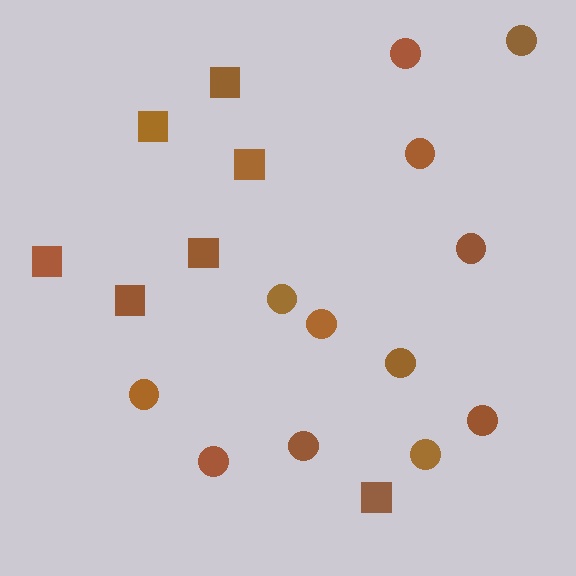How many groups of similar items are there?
There are 2 groups: one group of circles (12) and one group of squares (7).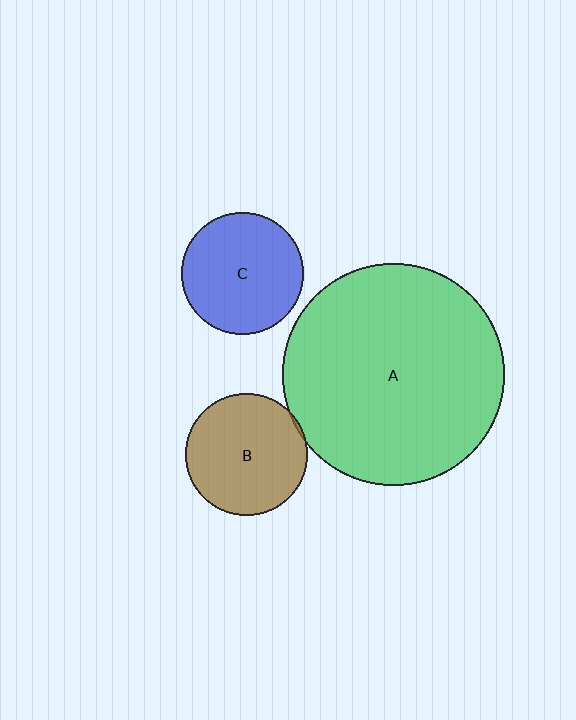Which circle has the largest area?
Circle A (green).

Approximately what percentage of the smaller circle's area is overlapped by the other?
Approximately 5%.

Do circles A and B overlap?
Yes.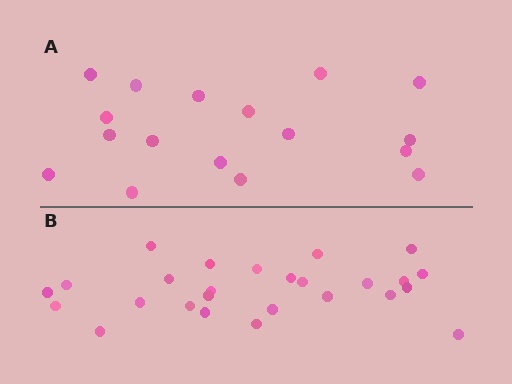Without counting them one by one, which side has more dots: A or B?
Region B (the bottom region) has more dots.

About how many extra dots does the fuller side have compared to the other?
Region B has roughly 8 or so more dots than region A.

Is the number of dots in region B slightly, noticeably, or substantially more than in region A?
Region B has substantially more. The ratio is roughly 1.5 to 1.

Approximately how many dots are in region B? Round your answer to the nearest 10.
About 30 dots. (The exact count is 26, which rounds to 30.)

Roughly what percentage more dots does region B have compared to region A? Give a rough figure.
About 55% more.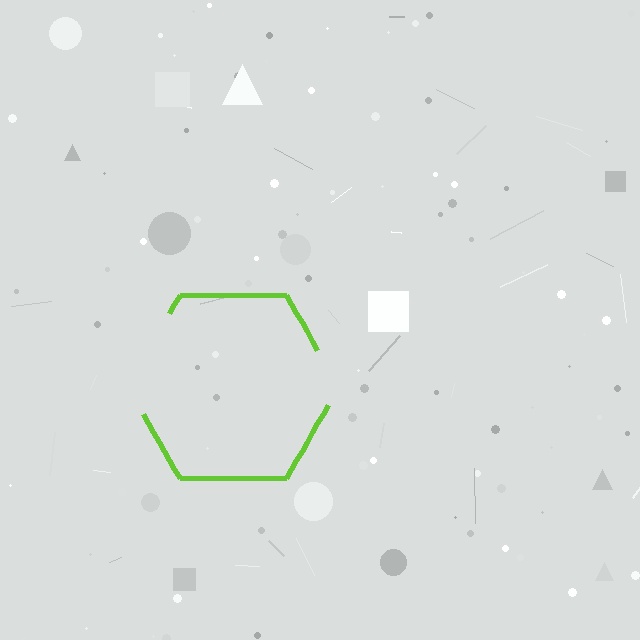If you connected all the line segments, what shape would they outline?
They would outline a hexagon.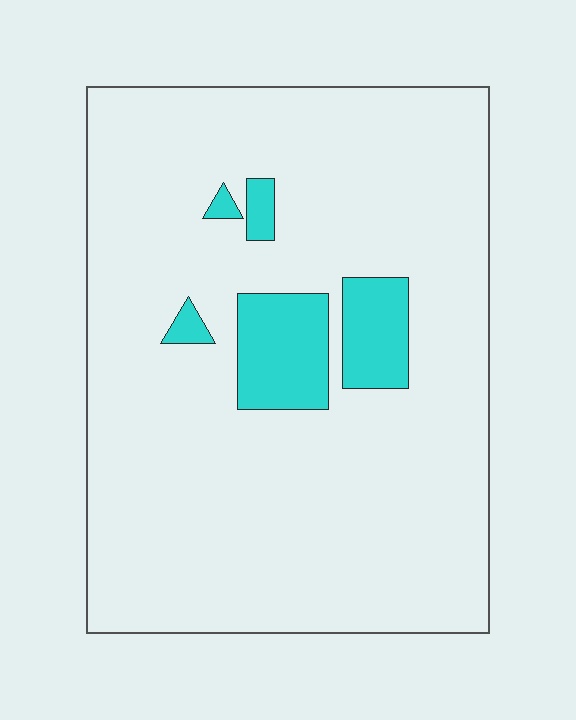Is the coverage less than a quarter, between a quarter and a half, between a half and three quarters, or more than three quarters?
Less than a quarter.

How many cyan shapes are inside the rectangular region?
5.